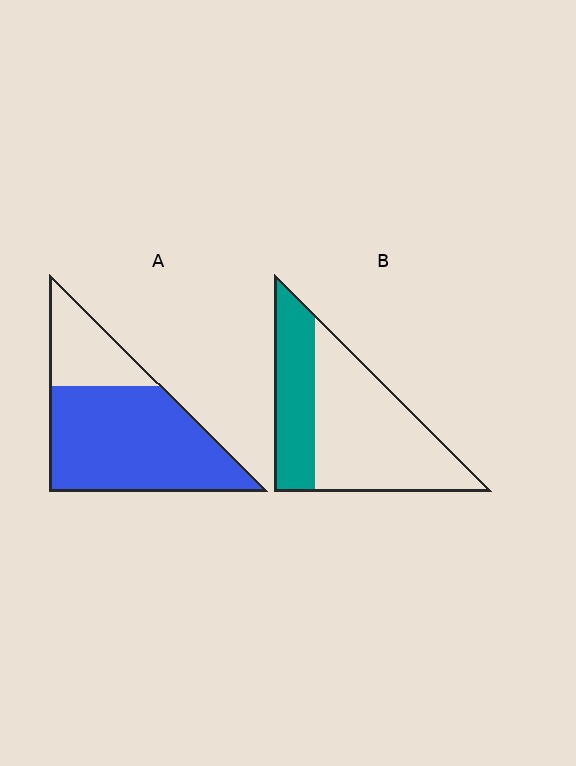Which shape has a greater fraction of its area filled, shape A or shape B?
Shape A.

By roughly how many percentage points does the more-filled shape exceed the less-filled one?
By roughly 40 percentage points (A over B).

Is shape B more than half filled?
No.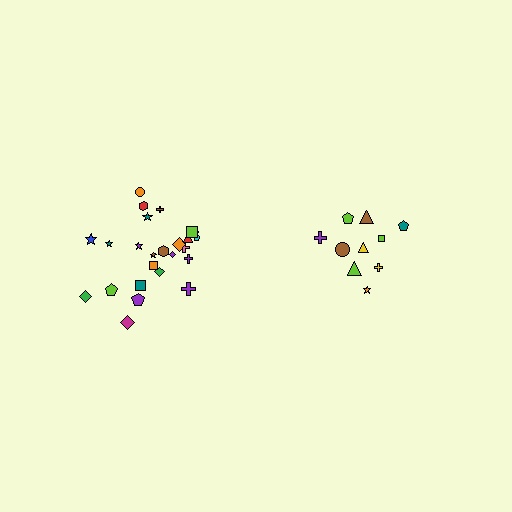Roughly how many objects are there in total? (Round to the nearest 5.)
Roughly 35 objects in total.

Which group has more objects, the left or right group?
The left group.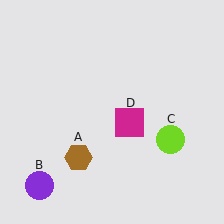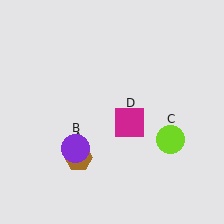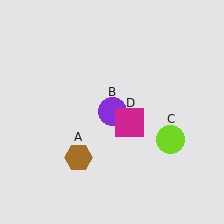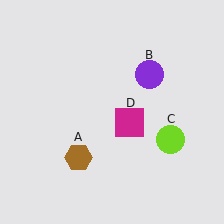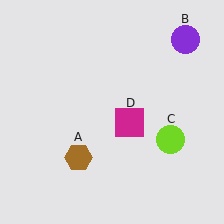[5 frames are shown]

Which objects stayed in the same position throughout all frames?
Brown hexagon (object A) and lime circle (object C) and magenta square (object D) remained stationary.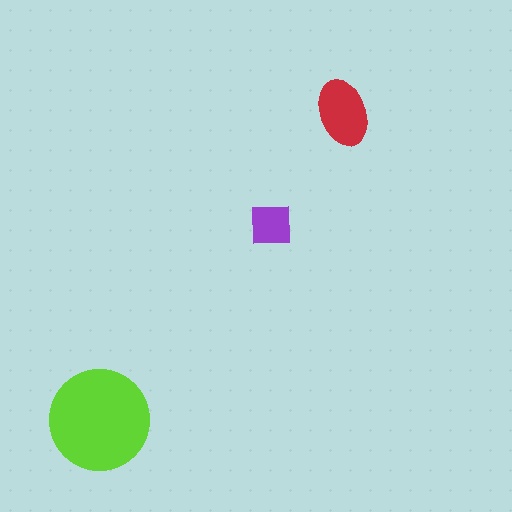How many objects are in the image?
There are 3 objects in the image.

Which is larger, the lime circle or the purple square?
The lime circle.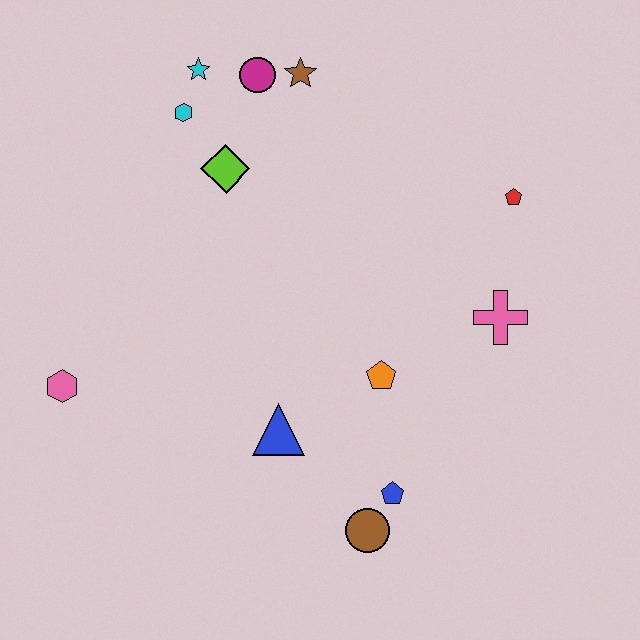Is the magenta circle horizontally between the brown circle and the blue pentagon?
No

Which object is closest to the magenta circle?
The brown star is closest to the magenta circle.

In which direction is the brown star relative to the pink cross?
The brown star is above the pink cross.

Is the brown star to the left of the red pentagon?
Yes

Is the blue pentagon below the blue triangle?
Yes